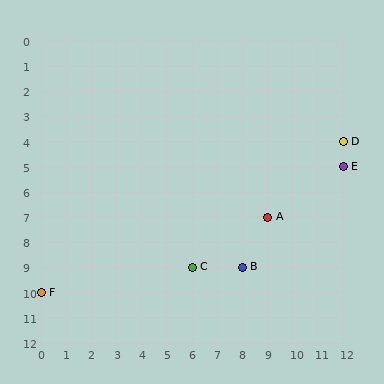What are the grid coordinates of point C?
Point C is at grid coordinates (6, 9).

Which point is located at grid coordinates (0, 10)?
Point F is at (0, 10).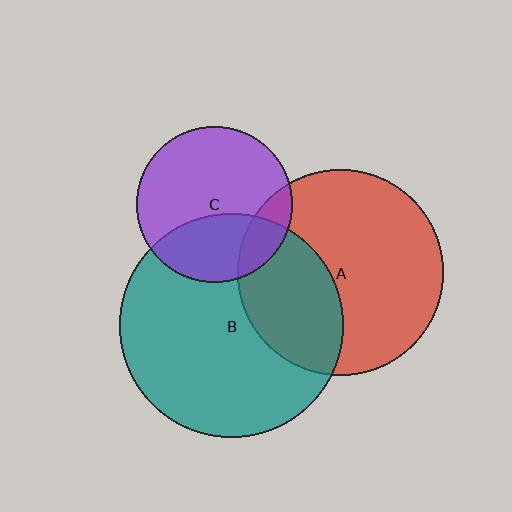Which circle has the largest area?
Circle B (teal).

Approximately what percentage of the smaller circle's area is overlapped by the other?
Approximately 15%.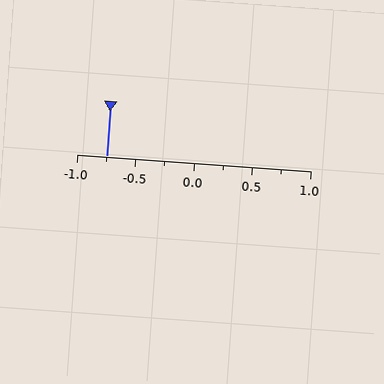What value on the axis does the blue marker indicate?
The marker indicates approximately -0.75.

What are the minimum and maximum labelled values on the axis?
The axis runs from -1.0 to 1.0.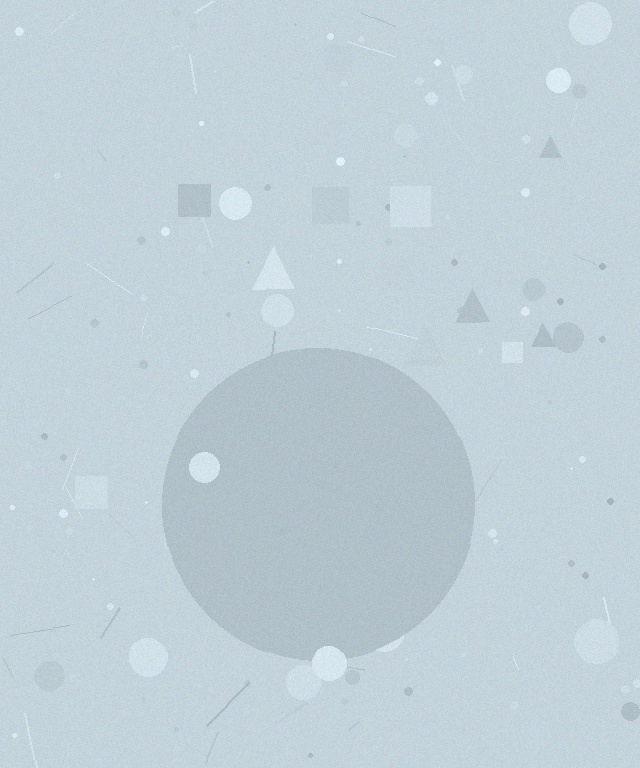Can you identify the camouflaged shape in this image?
The camouflaged shape is a circle.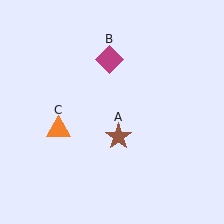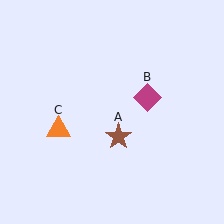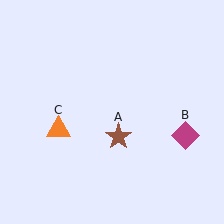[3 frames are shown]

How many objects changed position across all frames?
1 object changed position: magenta diamond (object B).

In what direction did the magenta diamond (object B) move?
The magenta diamond (object B) moved down and to the right.